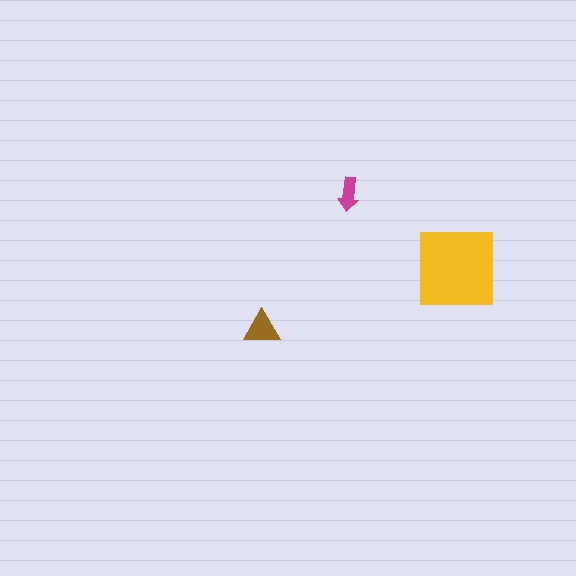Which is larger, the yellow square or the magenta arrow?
The yellow square.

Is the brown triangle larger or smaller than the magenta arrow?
Larger.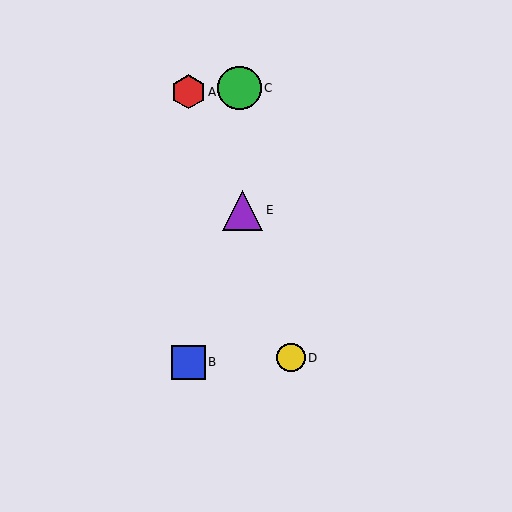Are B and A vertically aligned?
Yes, both are at x≈188.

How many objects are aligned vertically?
2 objects (A, B) are aligned vertically.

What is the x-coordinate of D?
Object D is at x≈291.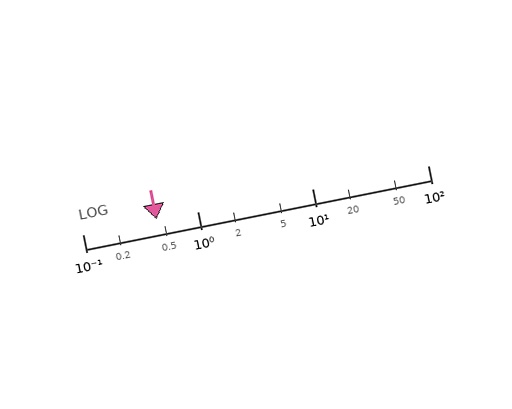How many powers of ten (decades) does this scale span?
The scale spans 3 decades, from 0.1 to 100.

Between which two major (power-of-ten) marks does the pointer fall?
The pointer is between 0.1 and 1.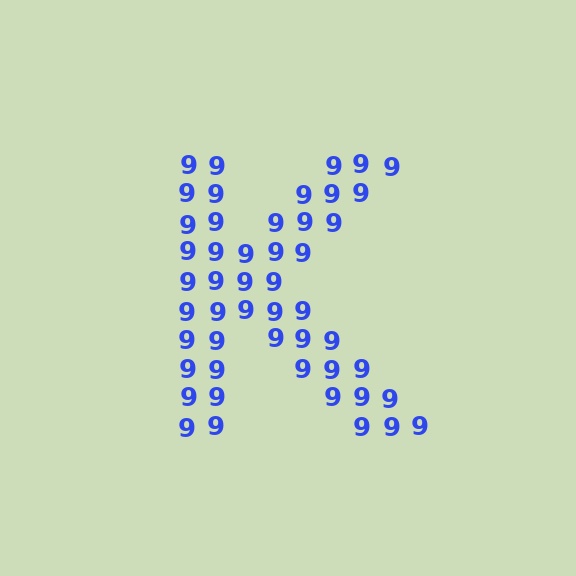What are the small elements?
The small elements are digit 9's.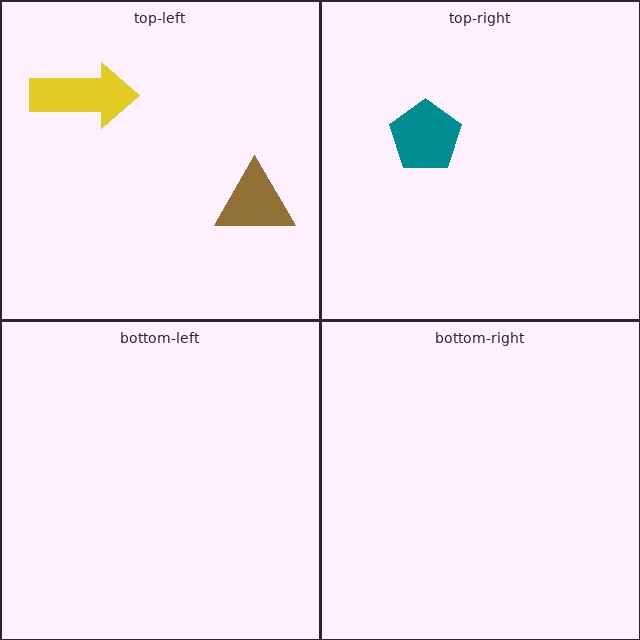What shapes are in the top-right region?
The teal pentagon.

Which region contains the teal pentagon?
The top-right region.